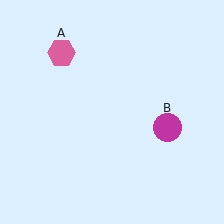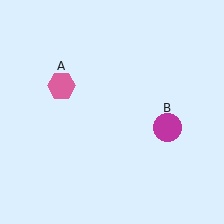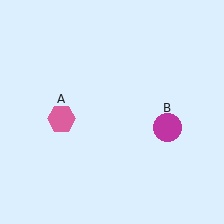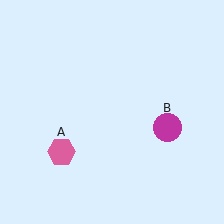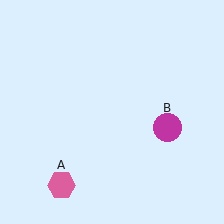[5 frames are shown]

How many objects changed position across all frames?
1 object changed position: pink hexagon (object A).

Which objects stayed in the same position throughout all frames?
Magenta circle (object B) remained stationary.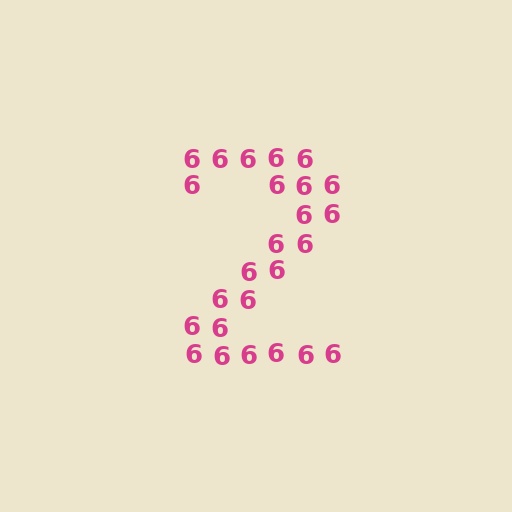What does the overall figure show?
The overall figure shows the digit 2.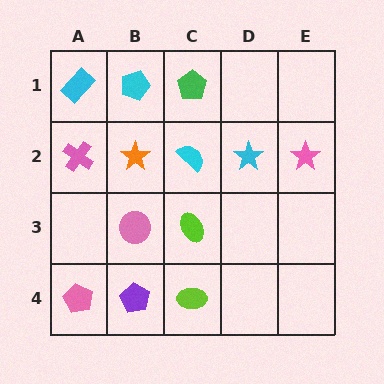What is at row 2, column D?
A cyan star.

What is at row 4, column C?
A lime ellipse.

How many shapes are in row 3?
2 shapes.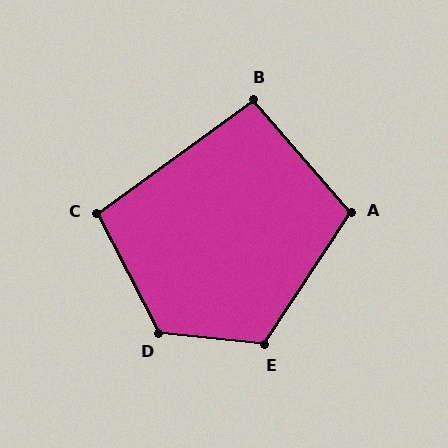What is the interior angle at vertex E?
Approximately 117 degrees (obtuse).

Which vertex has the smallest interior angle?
B, at approximately 95 degrees.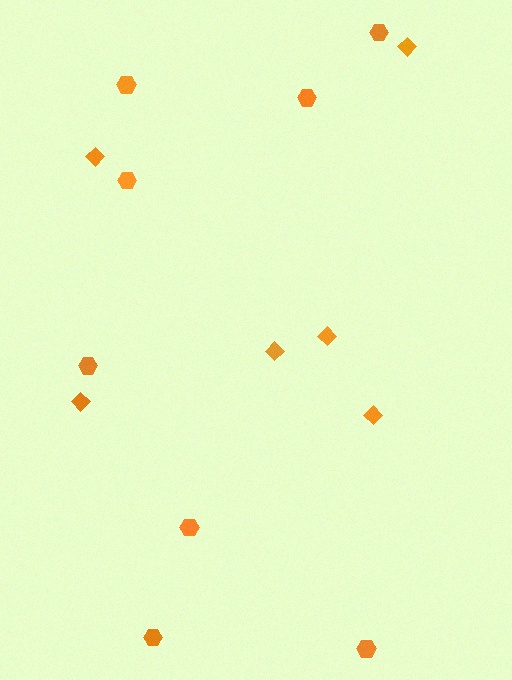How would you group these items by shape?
There are 2 groups: one group of hexagons (8) and one group of diamonds (6).